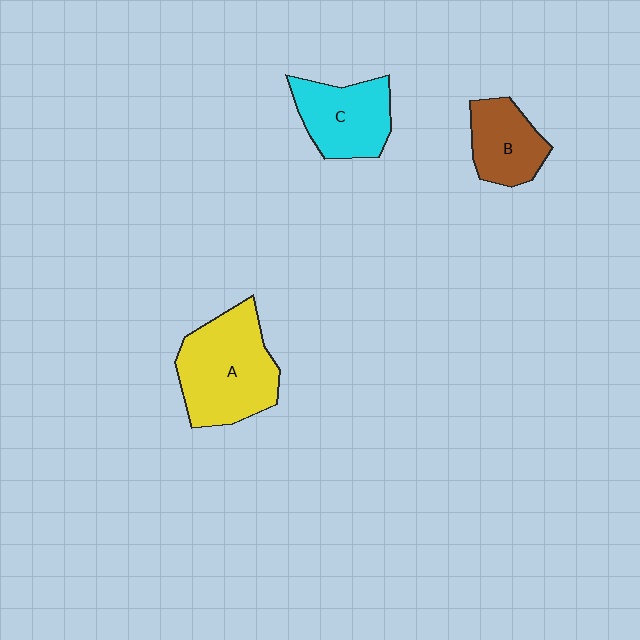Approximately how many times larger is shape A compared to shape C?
Approximately 1.4 times.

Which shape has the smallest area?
Shape B (brown).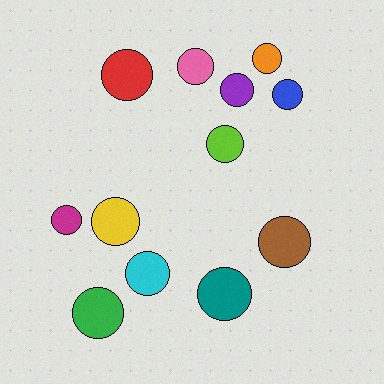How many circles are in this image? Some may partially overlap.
There are 12 circles.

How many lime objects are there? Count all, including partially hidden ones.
There is 1 lime object.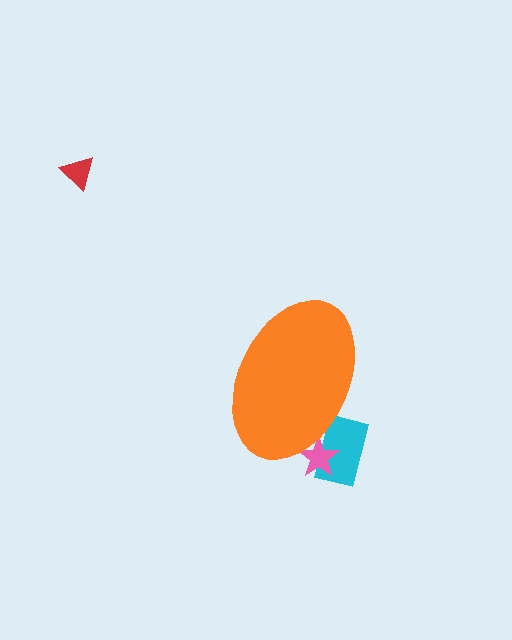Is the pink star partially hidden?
Yes, the pink star is partially hidden behind the orange ellipse.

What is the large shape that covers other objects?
An orange ellipse.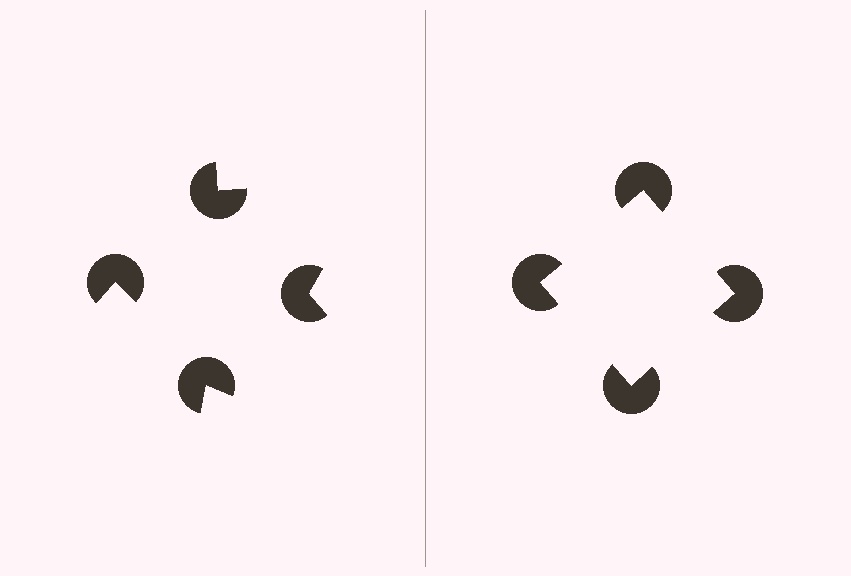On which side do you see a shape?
An illusory square appears on the right side. On the left side the wedge cuts are rotated, so no coherent shape forms.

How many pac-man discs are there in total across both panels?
8 — 4 on each side.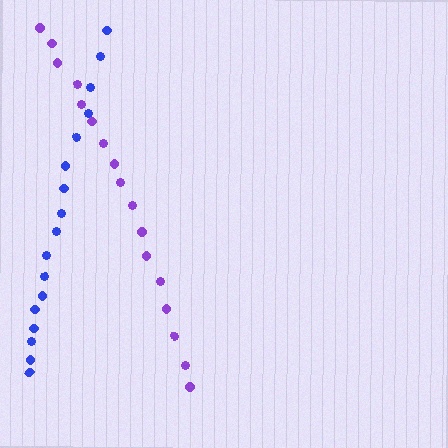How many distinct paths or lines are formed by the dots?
There are 2 distinct paths.